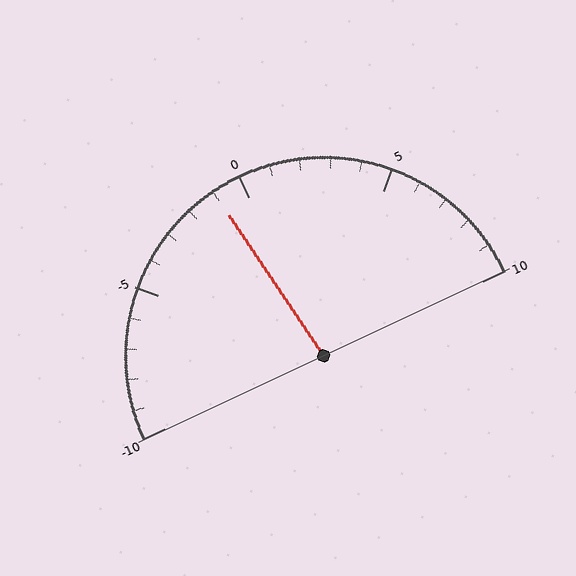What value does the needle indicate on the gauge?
The needle indicates approximately -1.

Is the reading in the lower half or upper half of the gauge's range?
The reading is in the lower half of the range (-10 to 10).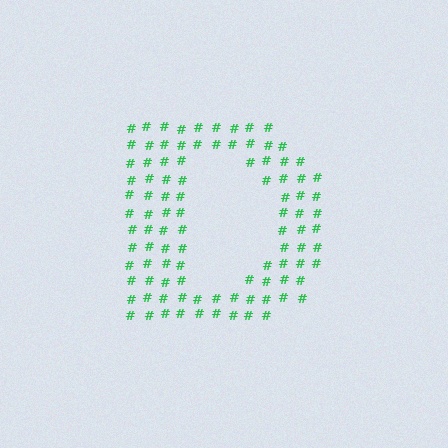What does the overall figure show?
The overall figure shows the letter D.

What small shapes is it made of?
It is made of small hash symbols.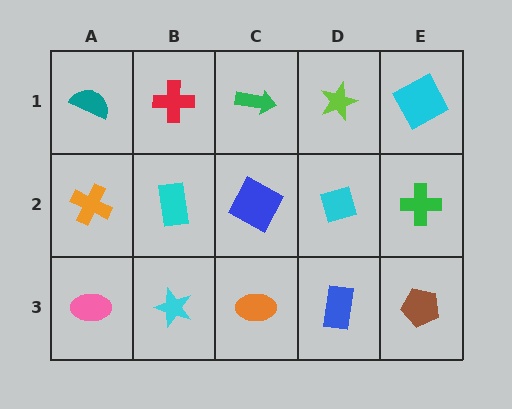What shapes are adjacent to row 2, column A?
A teal semicircle (row 1, column A), a pink ellipse (row 3, column A), a cyan rectangle (row 2, column B).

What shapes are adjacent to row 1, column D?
A cyan diamond (row 2, column D), a green arrow (row 1, column C), a cyan square (row 1, column E).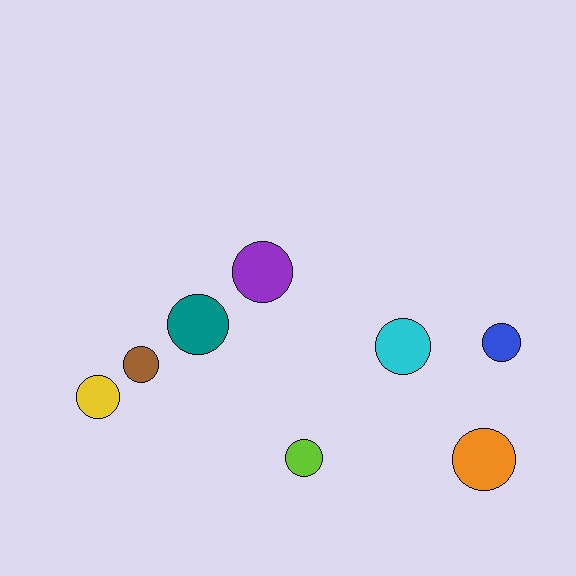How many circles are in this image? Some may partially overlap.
There are 8 circles.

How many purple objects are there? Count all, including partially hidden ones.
There is 1 purple object.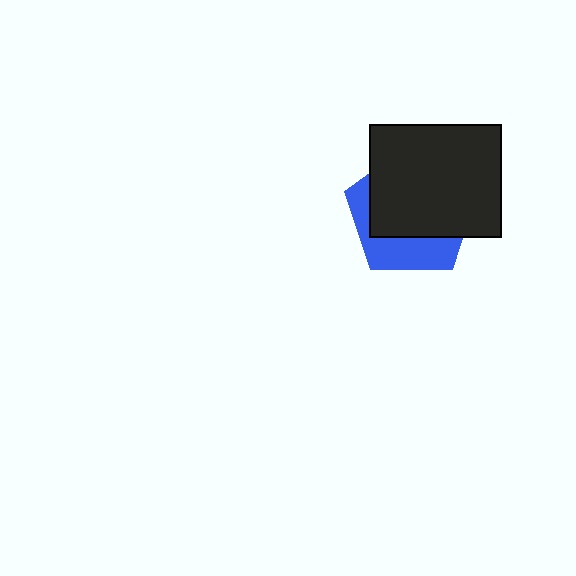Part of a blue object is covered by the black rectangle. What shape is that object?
It is a pentagon.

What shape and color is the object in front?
The object in front is a black rectangle.